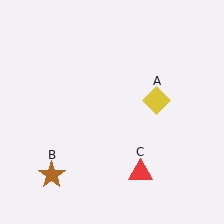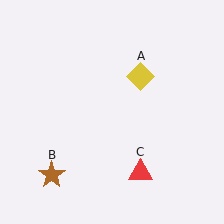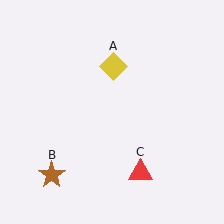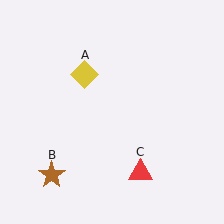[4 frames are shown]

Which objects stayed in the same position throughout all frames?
Brown star (object B) and red triangle (object C) remained stationary.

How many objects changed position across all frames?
1 object changed position: yellow diamond (object A).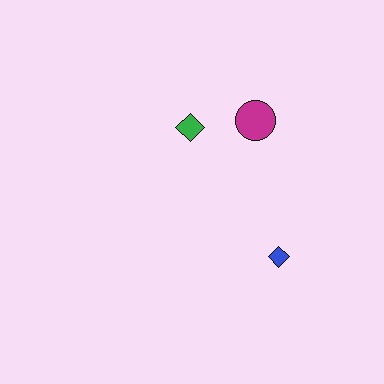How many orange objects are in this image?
There are no orange objects.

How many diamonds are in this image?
There are 2 diamonds.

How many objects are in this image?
There are 3 objects.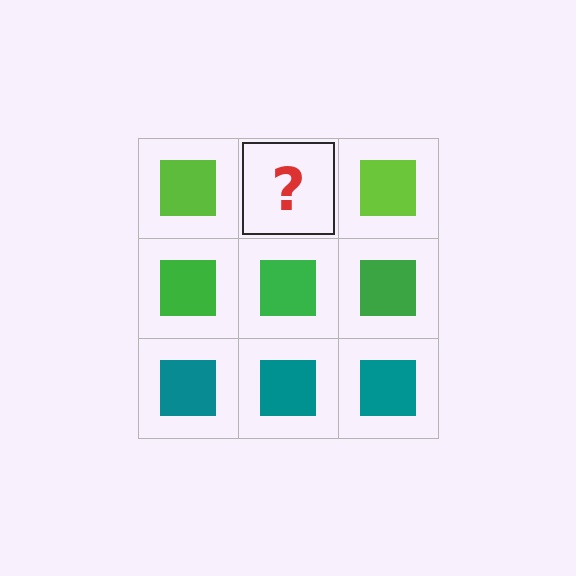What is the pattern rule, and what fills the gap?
The rule is that each row has a consistent color. The gap should be filled with a lime square.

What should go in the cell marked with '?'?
The missing cell should contain a lime square.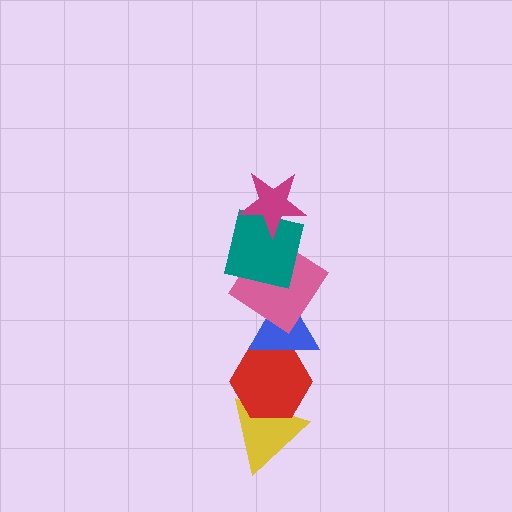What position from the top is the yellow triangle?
The yellow triangle is 6th from the top.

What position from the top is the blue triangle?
The blue triangle is 4th from the top.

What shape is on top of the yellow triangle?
The red hexagon is on top of the yellow triangle.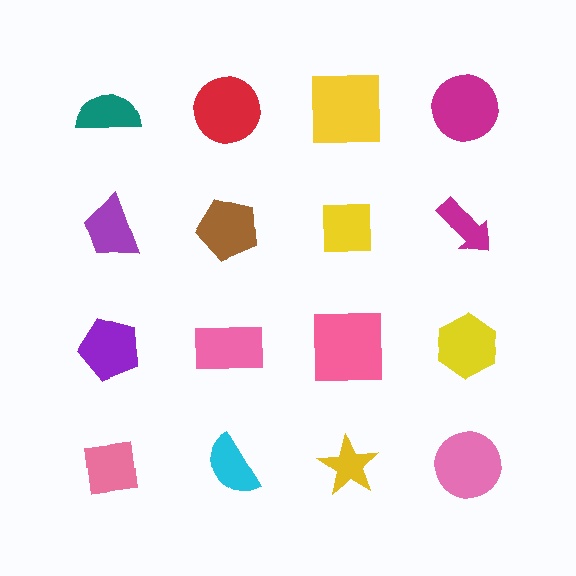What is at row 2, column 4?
A magenta arrow.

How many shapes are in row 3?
4 shapes.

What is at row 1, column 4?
A magenta circle.